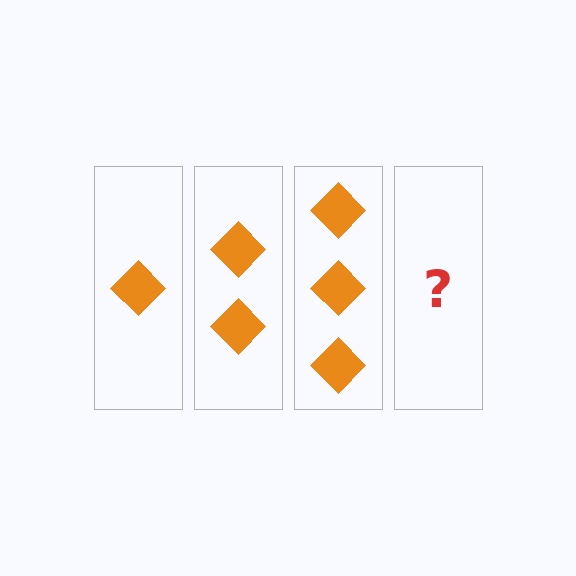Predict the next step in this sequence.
The next step is 4 diamonds.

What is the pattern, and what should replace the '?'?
The pattern is that each step adds one more diamond. The '?' should be 4 diamonds.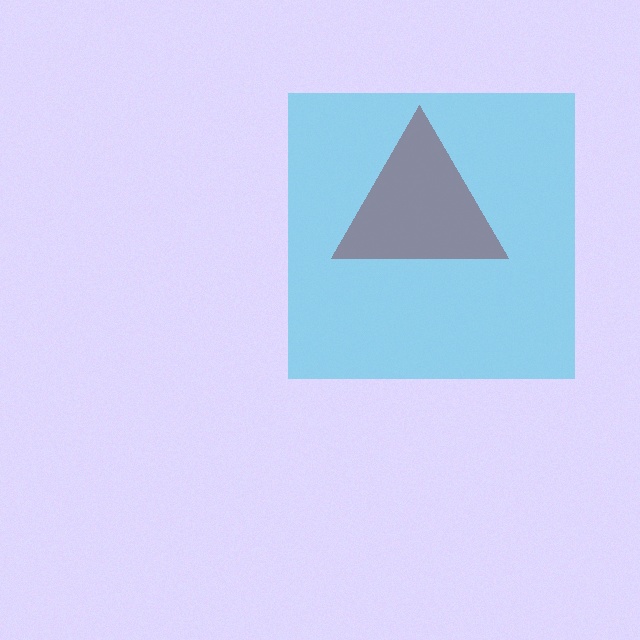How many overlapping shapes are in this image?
There are 2 overlapping shapes in the image.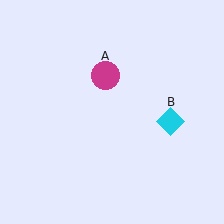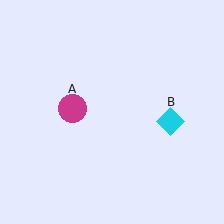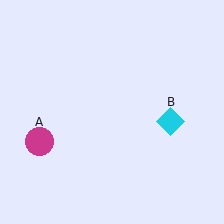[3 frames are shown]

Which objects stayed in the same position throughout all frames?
Cyan diamond (object B) remained stationary.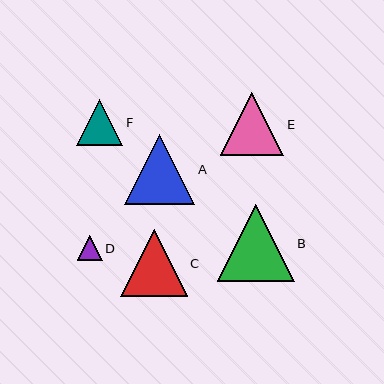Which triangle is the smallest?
Triangle D is the smallest with a size of approximately 25 pixels.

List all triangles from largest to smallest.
From largest to smallest: B, A, C, E, F, D.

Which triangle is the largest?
Triangle B is the largest with a size of approximately 77 pixels.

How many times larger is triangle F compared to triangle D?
Triangle F is approximately 1.8 times the size of triangle D.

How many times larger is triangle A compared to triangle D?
Triangle A is approximately 2.8 times the size of triangle D.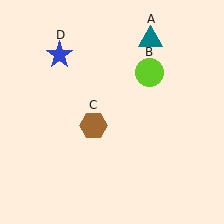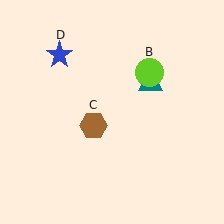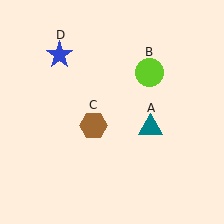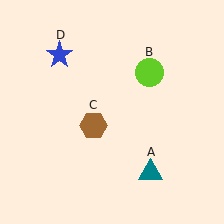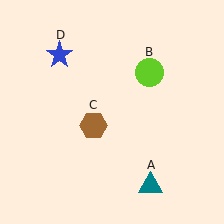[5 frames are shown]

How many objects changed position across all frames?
1 object changed position: teal triangle (object A).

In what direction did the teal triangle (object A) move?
The teal triangle (object A) moved down.